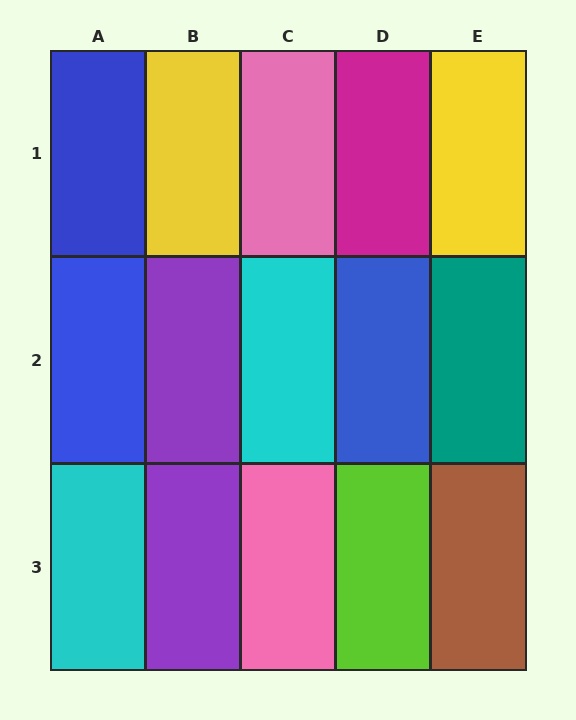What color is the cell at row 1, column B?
Yellow.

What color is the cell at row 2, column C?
Cyan.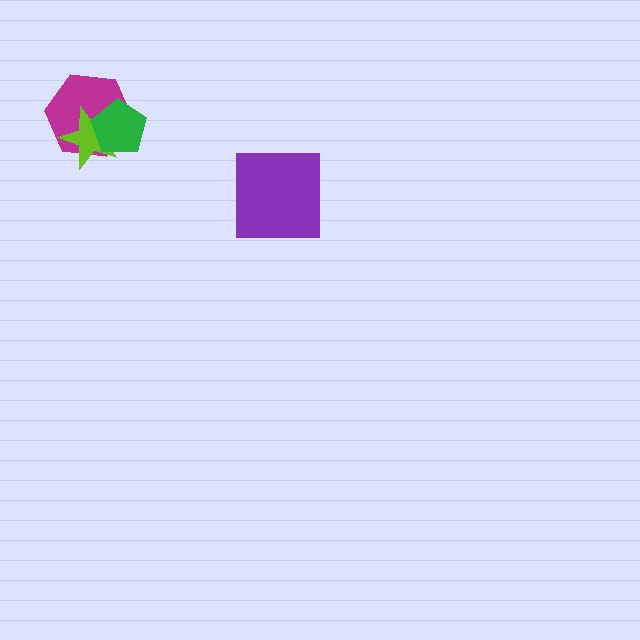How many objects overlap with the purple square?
0 objects overlap with the purple square.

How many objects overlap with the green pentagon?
2 objects overlap with the green pentagon.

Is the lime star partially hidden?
Yes, it is partially covered by another shape.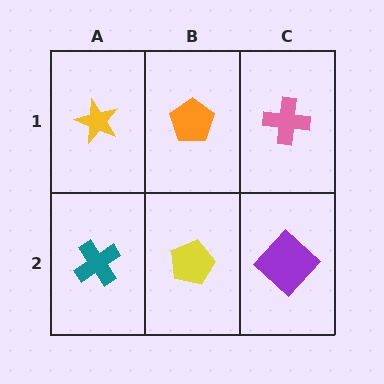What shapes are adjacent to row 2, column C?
A pink cross (row 1, column C), a yellow pentagon (row 2, column B).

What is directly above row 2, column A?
A yellow star.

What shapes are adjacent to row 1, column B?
A yellow pentagon (row 2, column B), a yellow star (row 1, column A), a pink cross (row 1, column C).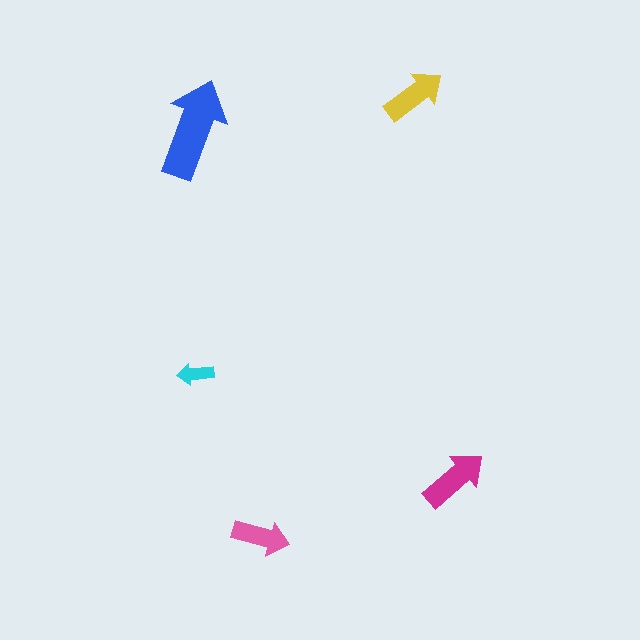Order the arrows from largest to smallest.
the blue one, the magenta one, the yellow one, the pink one, the cyan one.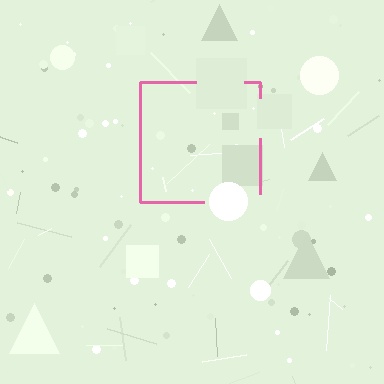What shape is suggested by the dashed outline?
The dashed outline suggests a square.